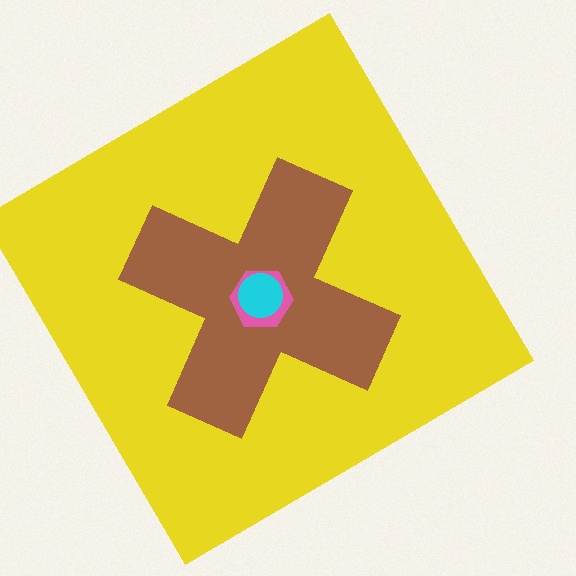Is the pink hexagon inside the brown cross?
Yes.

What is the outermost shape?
The yellow diamond.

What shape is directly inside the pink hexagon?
The cyan circle.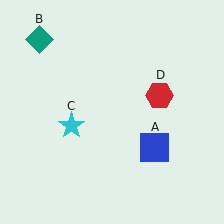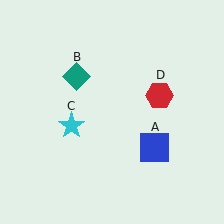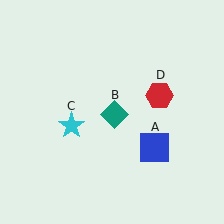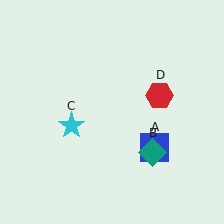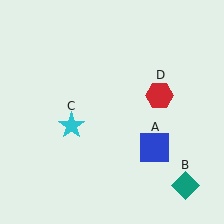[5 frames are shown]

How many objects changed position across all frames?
1 object changed position: teal diamond (object B).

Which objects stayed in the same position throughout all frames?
Blue square (object A) and cyan star (object C) and red hexagon (object D) remained stationary.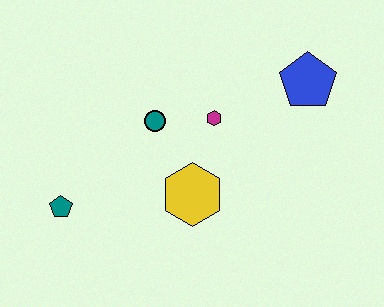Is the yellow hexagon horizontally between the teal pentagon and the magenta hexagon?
Yes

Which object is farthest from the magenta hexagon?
The teal pentagon is farthest from the magenta hexagon.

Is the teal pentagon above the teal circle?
No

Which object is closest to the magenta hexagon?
The teal circle is closest to the magenta hexagon.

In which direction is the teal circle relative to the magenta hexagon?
The teal circle is to the left of the magenta hexagon.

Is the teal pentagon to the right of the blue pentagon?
No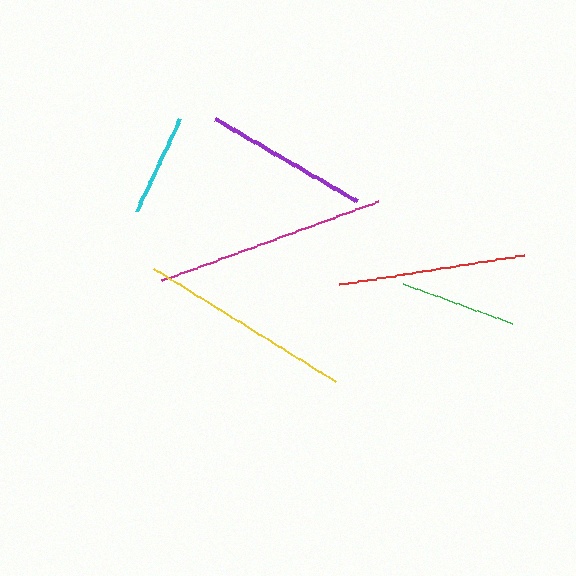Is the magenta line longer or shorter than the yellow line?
The magenta line is longer than the yellow line.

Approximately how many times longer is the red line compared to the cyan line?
The red line is approximately 1.8 times the length of the cyan line.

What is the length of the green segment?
The green segment is approximately 116 pixels long.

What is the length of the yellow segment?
The yellow segment is approximately 215 pixels long.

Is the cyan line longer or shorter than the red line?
The red line is longer than the cyan line.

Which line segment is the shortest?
The cyan line is the shortest at approximately 102 pixels.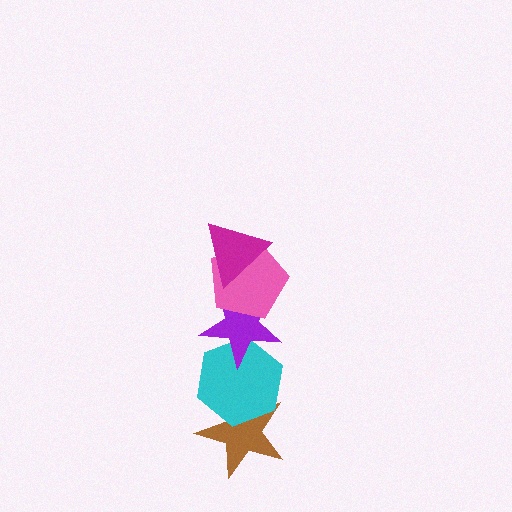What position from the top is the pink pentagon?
The pink pentagon is 2nd from the top.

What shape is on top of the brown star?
The cyan hexagon is on top of the brown star.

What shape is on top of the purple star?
The pink pentagon is on top of the purple star.